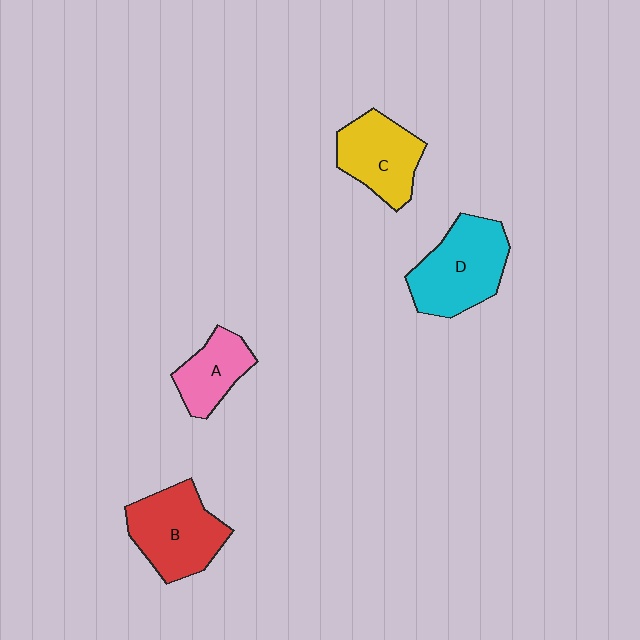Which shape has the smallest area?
Shape A (pink).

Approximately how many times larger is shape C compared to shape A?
Approximately 1.3 times.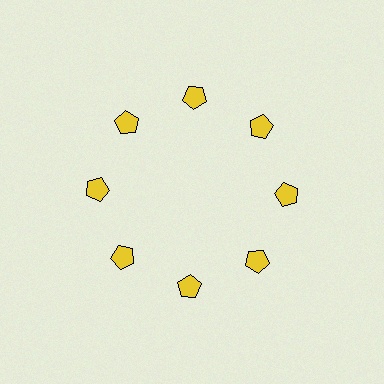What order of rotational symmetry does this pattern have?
This pattern has 8-fold rotational symmetry.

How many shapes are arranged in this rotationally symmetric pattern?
There are 8 shapes, arranged in 8 groups of 1.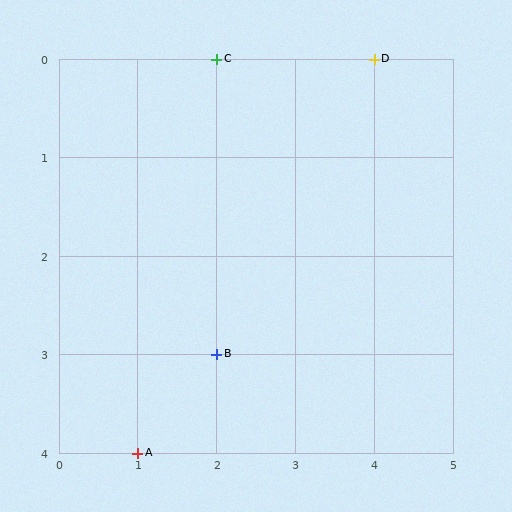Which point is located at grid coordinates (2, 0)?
Point C is at (2, 0).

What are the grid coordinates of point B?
Point B is at grid coordinates (2, 3).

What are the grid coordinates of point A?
Point A is at grid coordinates (1, 4).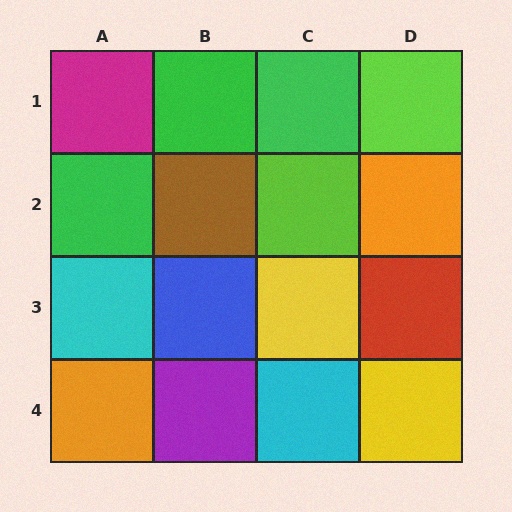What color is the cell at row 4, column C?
Cyan.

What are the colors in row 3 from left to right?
Cyan, blue, yellow, red.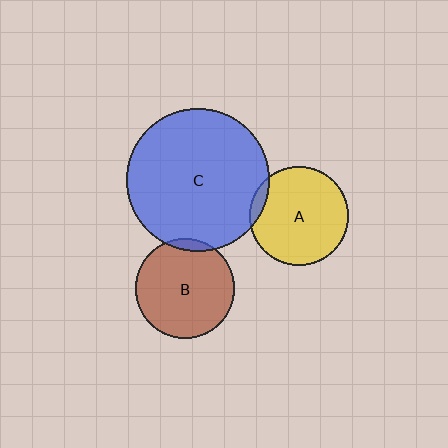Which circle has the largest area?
Circle C (blue).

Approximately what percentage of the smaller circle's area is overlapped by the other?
Approximately 5%.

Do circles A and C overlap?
Yes.